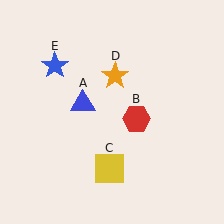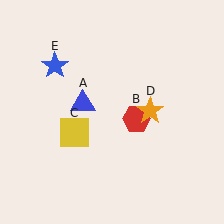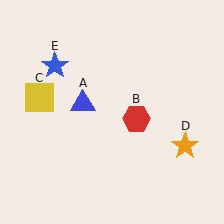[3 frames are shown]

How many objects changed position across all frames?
2 objects changed position: yellow square (object C), orange star (object D).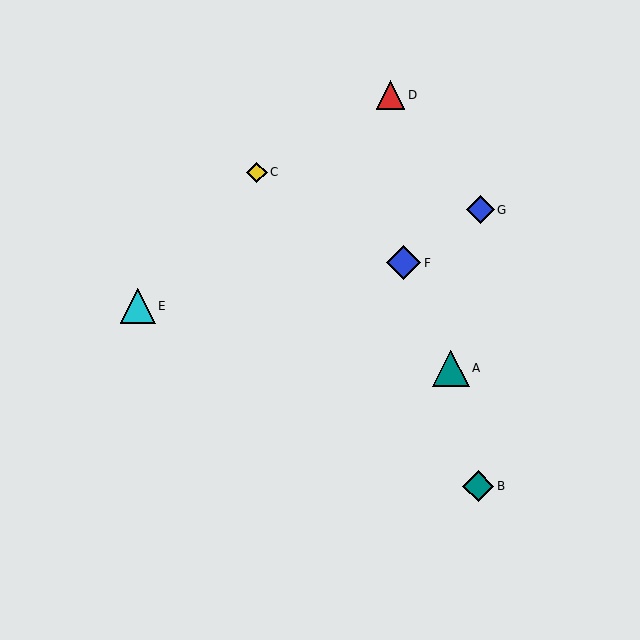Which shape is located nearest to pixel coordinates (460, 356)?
The teal triangle (labeled A) at (451, 368) is nearest to that location.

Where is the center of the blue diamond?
The center of the blue diamond is at (480, 210).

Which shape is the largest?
The teal triangle (labeled A) is the largest.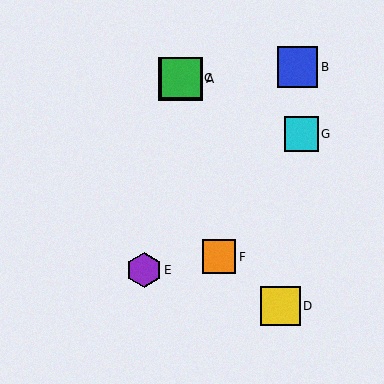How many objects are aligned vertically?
2 objects (A, C) are aligned vertically.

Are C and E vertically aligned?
No, C is at x≈181 and E is at x≈144.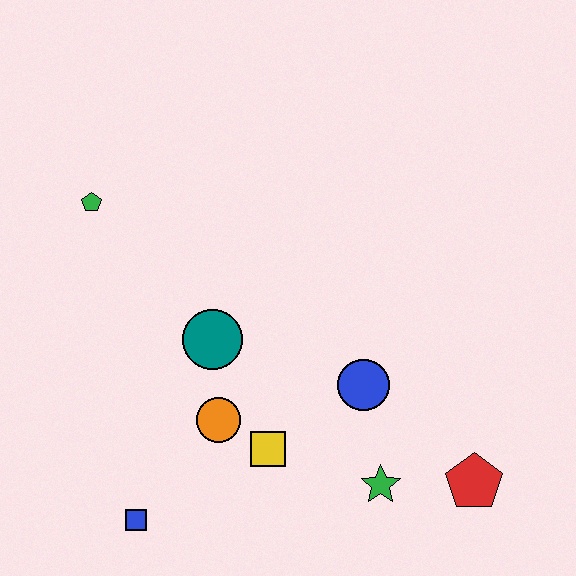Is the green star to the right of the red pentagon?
No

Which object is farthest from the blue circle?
The green pentagon is farthest from the blue circle.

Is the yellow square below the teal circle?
Yes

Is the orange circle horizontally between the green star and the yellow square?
No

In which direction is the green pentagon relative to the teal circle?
The green pentagon is above the teal circle.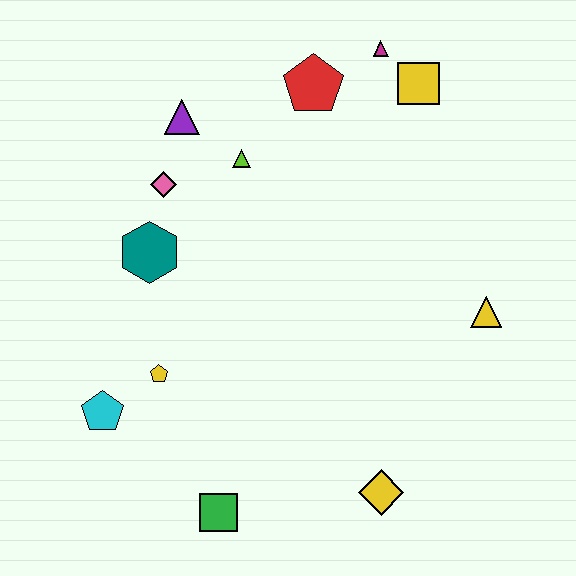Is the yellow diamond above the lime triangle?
No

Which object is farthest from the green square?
The magenta triangle is farthest from the green square.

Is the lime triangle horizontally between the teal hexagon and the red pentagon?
Yes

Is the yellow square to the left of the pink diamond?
No